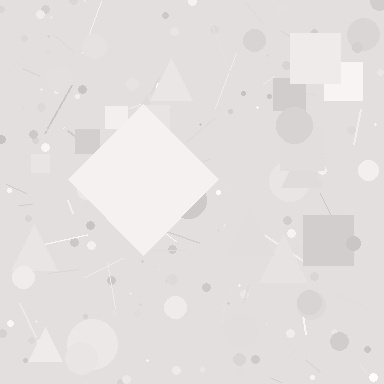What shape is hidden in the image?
A diamond is hidden in the image.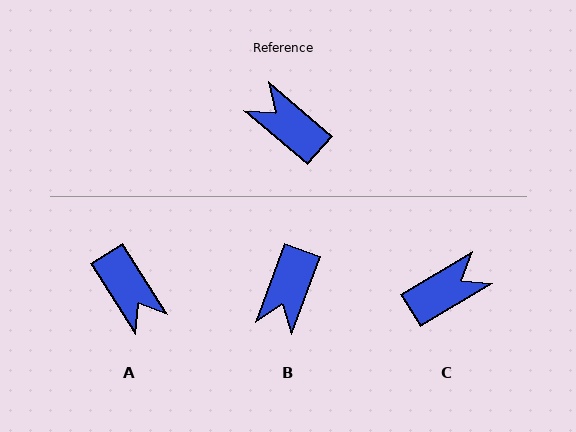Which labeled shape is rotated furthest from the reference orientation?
A, about 163 degrees away.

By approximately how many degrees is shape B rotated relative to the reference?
Approximately 111 degrees counter-clockwise.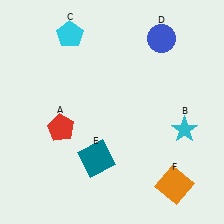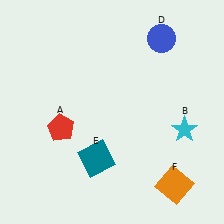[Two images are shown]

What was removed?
The cyan pentagon (C) was removed in Image 2.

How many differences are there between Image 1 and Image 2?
There is 1 difference between the two images.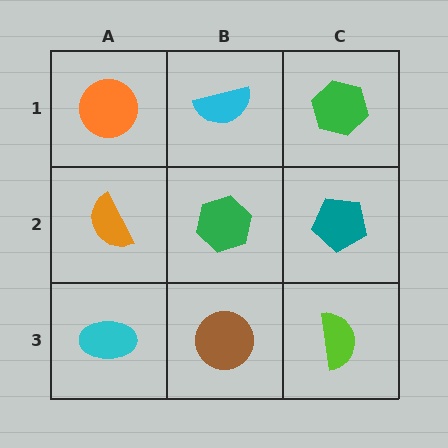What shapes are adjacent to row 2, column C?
A green hexagon (row 1, column C), a lime semicircle (row 3, column C), a green hexagon (row 2, column B).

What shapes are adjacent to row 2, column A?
An orange circle (row 1, column A), a cyan ellipse (row 3, column A), a green hexagon (row 2, column B).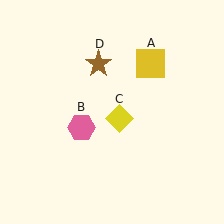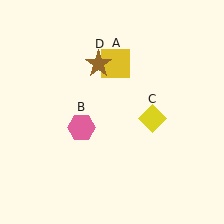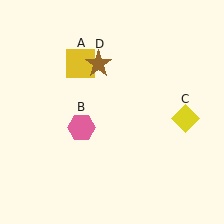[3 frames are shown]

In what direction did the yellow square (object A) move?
The yellow square (object A) moved left.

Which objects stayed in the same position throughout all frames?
Pink hexagon (object B) and brown star (object D) remained stationary.